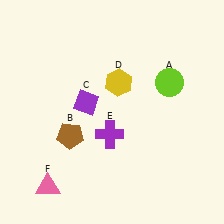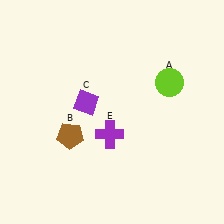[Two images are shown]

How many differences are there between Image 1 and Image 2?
There are 2 differences between the two images.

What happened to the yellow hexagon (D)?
The yellow hexagon (D) was removed in Image 2. It was in the top-right area of Image 1.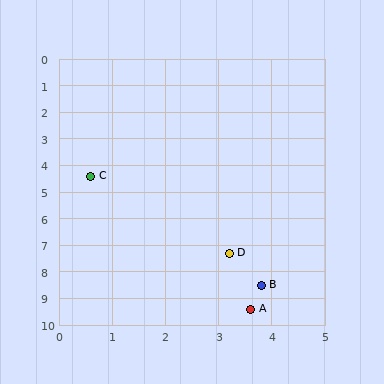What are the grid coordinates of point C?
Point C is at approximately (0.6, 4.4).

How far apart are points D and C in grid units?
Points D and C are about 3.9 grid units apart.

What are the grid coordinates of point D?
Point D is at approximately (3.2, 7.3).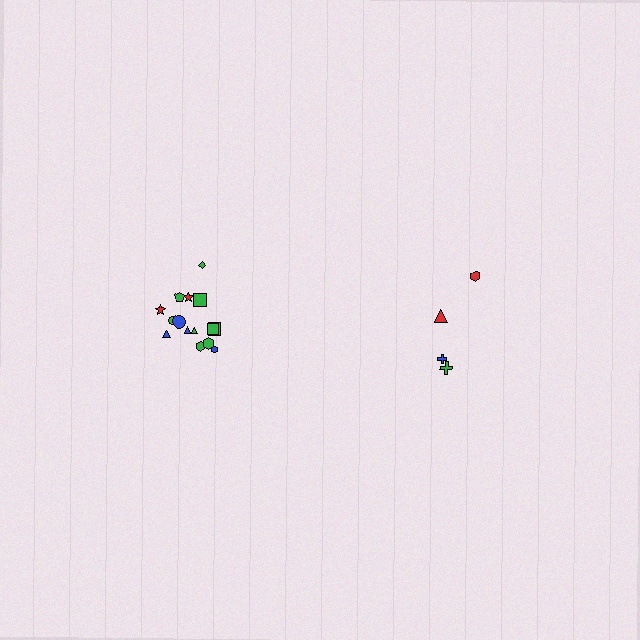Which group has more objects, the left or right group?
The left group.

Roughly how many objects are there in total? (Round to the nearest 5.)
Roughly 20 objects in total.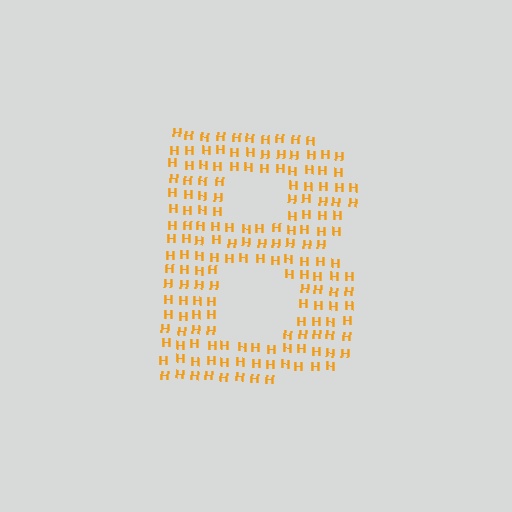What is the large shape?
The large shape is the letter B.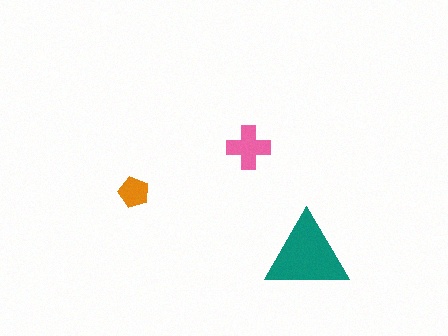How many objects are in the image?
There are 3 objects in the image.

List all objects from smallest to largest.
The orange pentagon, the pink cross, the teal triangle.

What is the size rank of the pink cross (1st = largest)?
2nd.